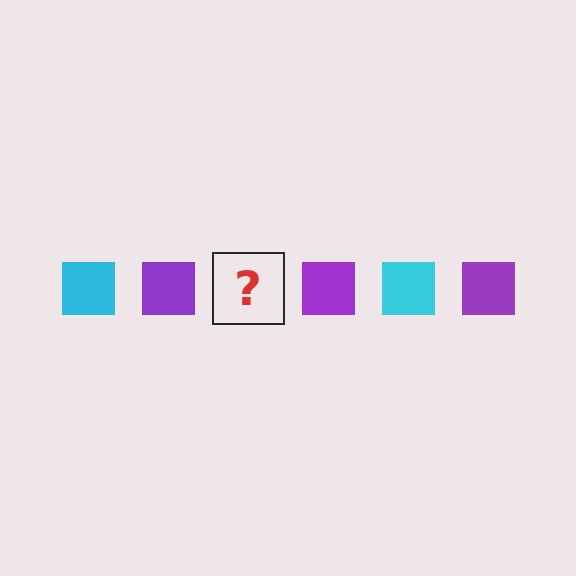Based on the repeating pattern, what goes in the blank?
The blank should be a cyan square.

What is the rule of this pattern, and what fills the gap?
The rule is that the pattern cycles through cyan, purple squares. The gap should be filled with a cyan square.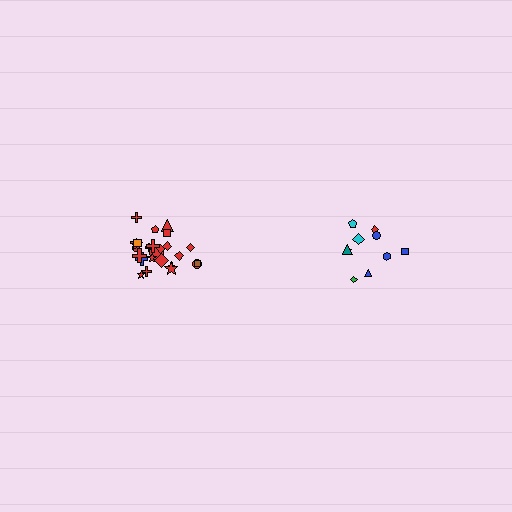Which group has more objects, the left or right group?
The left group.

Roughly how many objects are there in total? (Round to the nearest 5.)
Roughly 35 objects in total.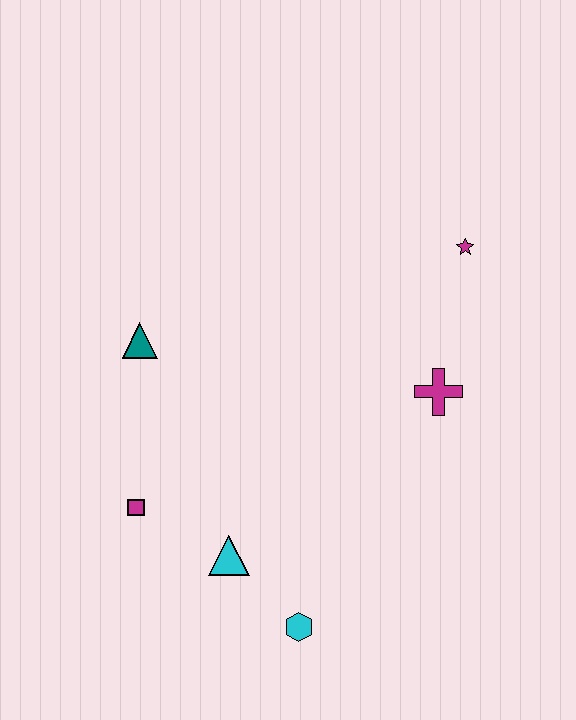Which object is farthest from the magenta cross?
The magenta square is farthest from the magenta cross.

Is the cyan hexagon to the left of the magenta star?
Yes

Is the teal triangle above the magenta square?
Yes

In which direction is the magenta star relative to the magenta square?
The magenta star is to the right of the magenta square.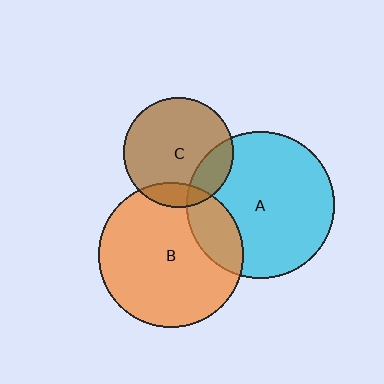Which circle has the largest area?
Circle A (cyan).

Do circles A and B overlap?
Yes.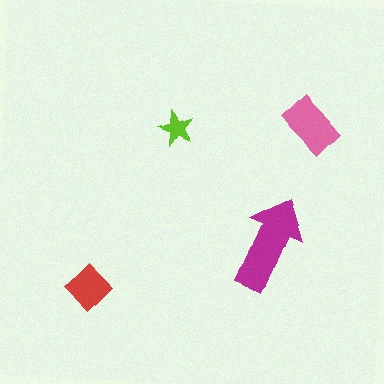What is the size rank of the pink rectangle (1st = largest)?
2nd.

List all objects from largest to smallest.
The magenta arrow, the pink rectangle, the red diamond, the lime star.